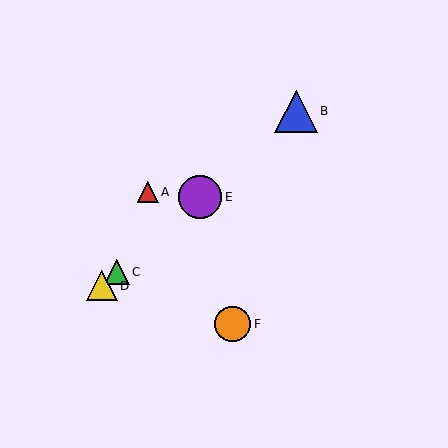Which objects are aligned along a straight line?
Objects B, C, D, E are aligned along a straight line.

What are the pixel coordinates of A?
Object A is at (148, 192).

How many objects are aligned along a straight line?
4 objects (B, C, D, E) are aligned along a straight line.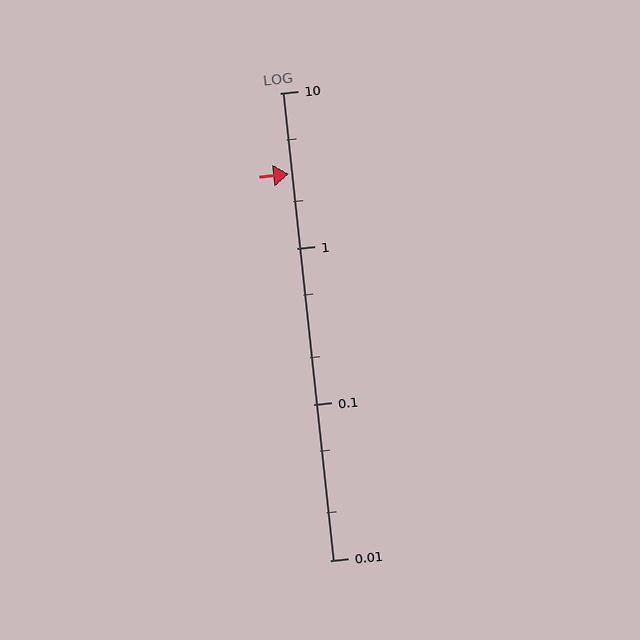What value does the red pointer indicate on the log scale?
The pointer indicates approximately 3.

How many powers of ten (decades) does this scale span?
The scale spans 3 decades, from 0.01 to 10.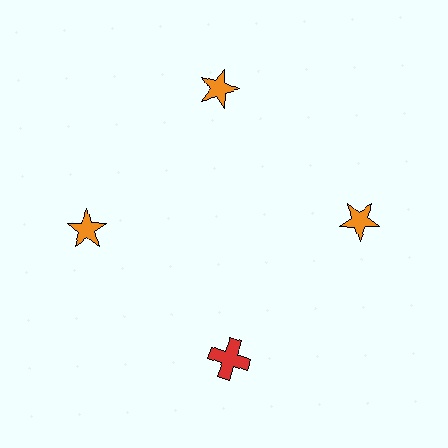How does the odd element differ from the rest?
It differs in both color (red instead of orange) and shape (cross instead of star).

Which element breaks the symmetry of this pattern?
The red cross at roughly the 6 o'clock position breaks the symmetry. All other shapes are orange stars.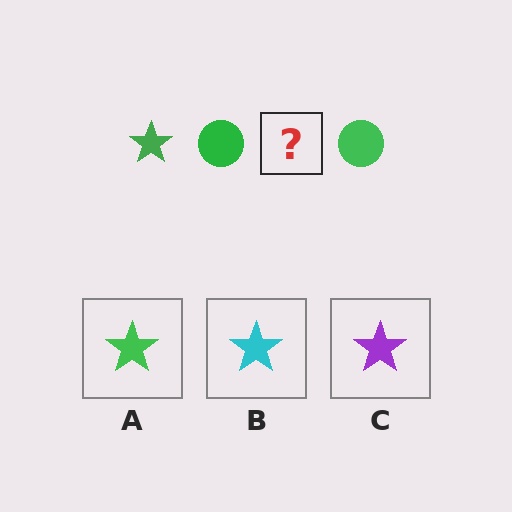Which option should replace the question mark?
Option A.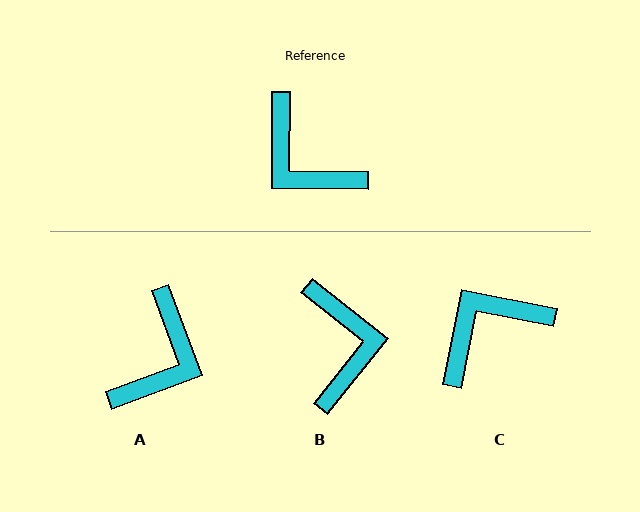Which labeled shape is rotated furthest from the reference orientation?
B, about 142 degrees away.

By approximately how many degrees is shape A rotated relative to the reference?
Approximately 111 degrees counter-clockwise.